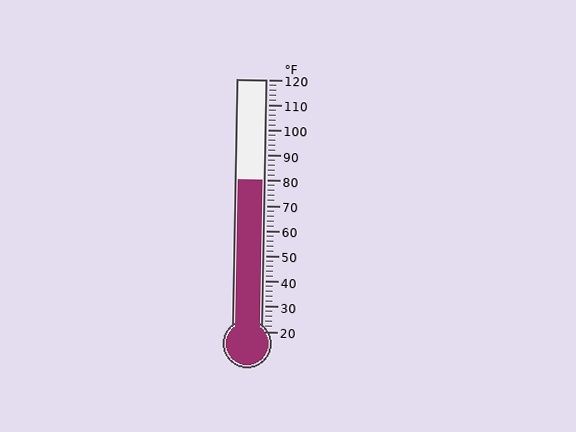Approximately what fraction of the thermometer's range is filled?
The thermometer is filled to approximately 60% of its range.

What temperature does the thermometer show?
The thermometer shows approximately 80°F.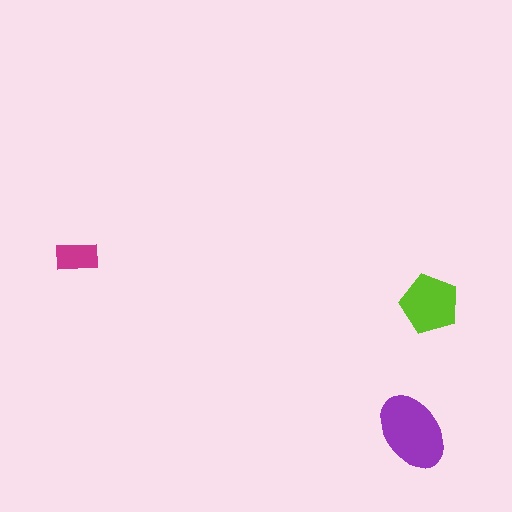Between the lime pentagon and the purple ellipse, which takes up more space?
The purple ellipse.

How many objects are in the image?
There are 3 objects in the image.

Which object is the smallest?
The magenta rectangle.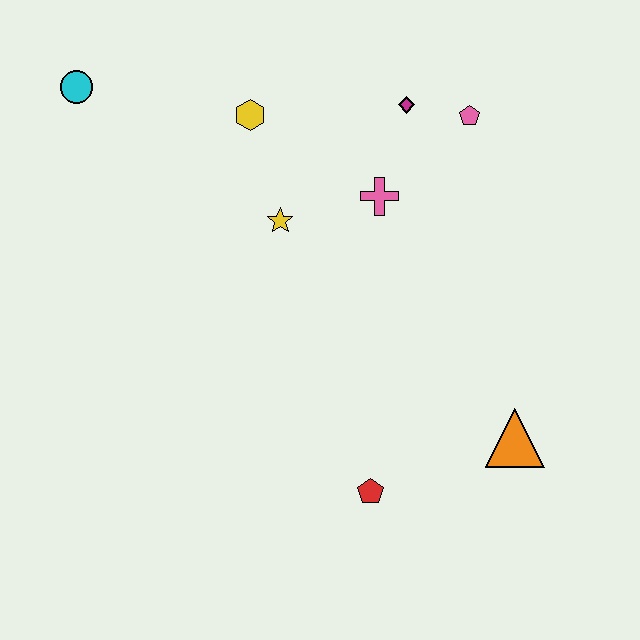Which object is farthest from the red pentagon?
The cyan circle is farthest from the red pentagon.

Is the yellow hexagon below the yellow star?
No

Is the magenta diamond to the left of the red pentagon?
No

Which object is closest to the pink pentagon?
The magenta diamond is closest to the pink pentagon.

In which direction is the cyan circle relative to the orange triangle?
The cyan circle is to the left of the orange triangle.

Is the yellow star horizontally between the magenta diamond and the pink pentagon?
No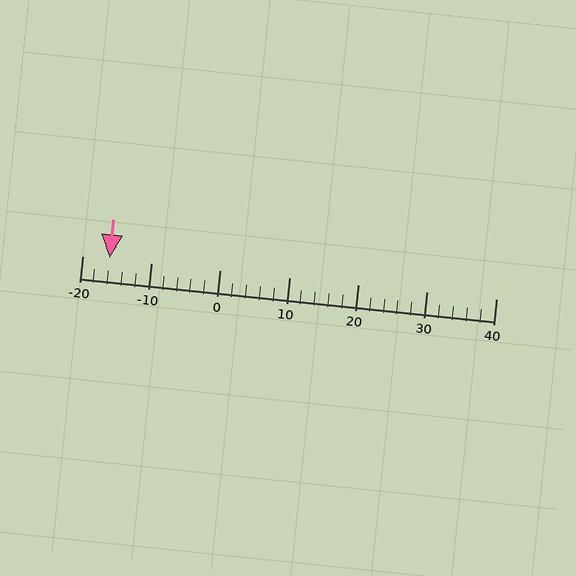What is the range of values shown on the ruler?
The ruler shows values from -20 to 40.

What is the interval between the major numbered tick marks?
The major tick marks are spaced 10 units apart.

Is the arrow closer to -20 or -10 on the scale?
The arrow is closer to -20.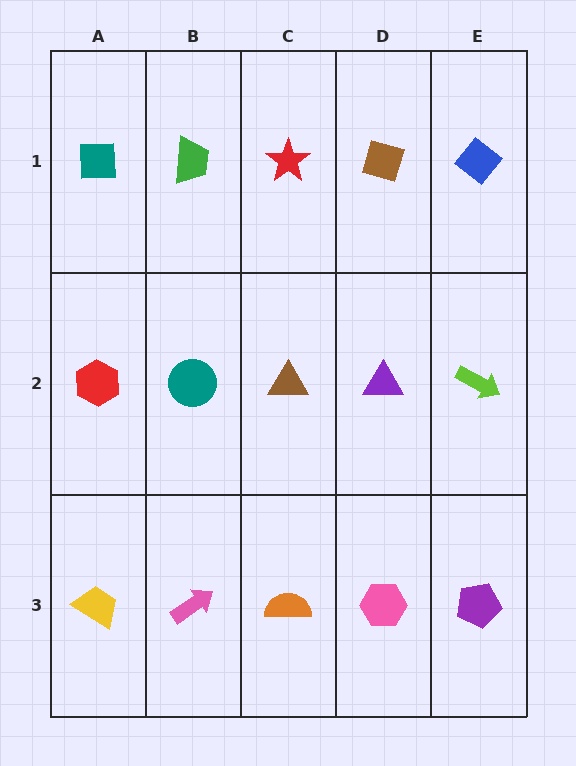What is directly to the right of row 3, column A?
A pink arrow.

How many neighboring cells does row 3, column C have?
3.